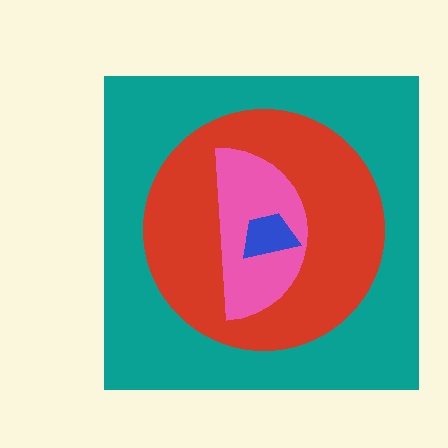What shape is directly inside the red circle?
The pink semicircle.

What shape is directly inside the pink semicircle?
The blue trapezoid.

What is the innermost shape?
The blue trapezoid.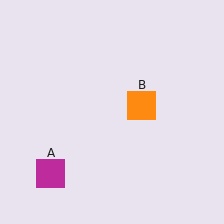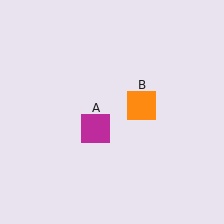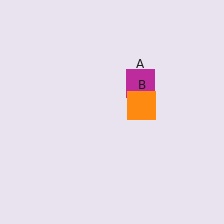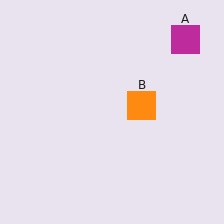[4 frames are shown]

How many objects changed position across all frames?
1 object changed position: magenta square (object A).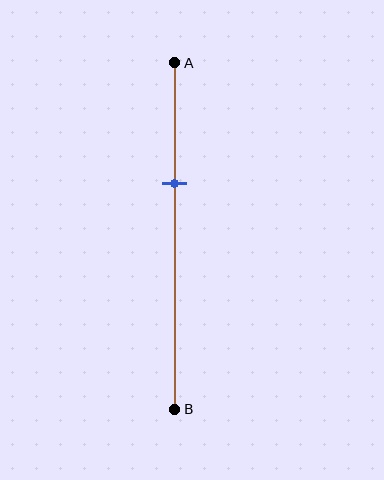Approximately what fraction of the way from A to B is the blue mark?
The blue mark is approximately 35% of the way from A to B.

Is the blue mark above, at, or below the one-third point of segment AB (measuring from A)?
The blue mark is approximately at the one-third point of segment AB.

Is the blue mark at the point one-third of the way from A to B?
Yes, the mark is approximately at the one-third point.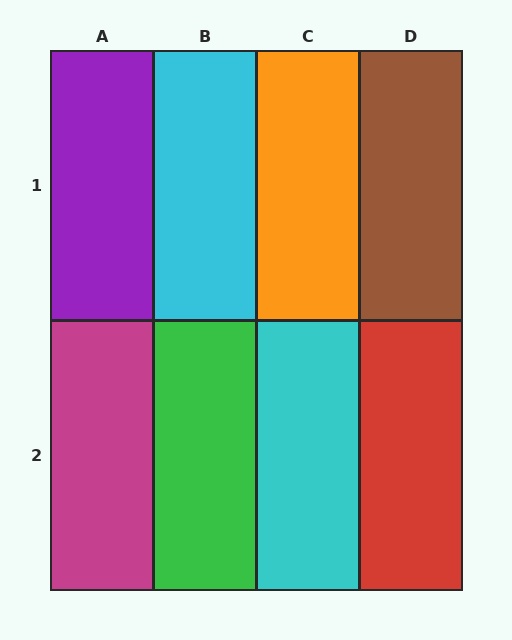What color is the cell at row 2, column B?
Green.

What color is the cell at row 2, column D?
Red.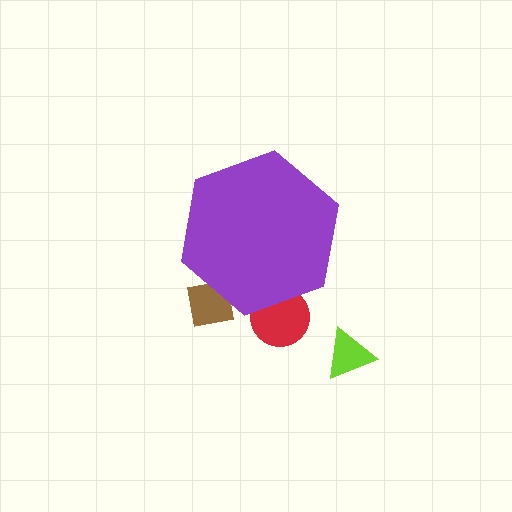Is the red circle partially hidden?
Yes, the red circle is partially hidden behind the purple hexagon.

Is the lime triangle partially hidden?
No, the lime triangle is fully visible.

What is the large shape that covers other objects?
A purple hexagon.